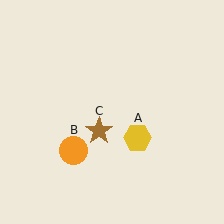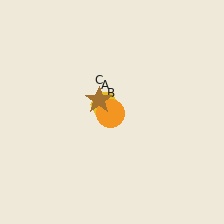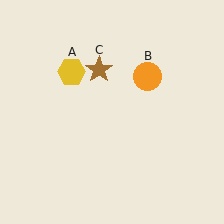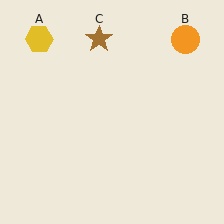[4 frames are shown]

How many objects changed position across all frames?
3 objects changed position: yellow hexagon (object A), orange circle (object B), brown star (object C).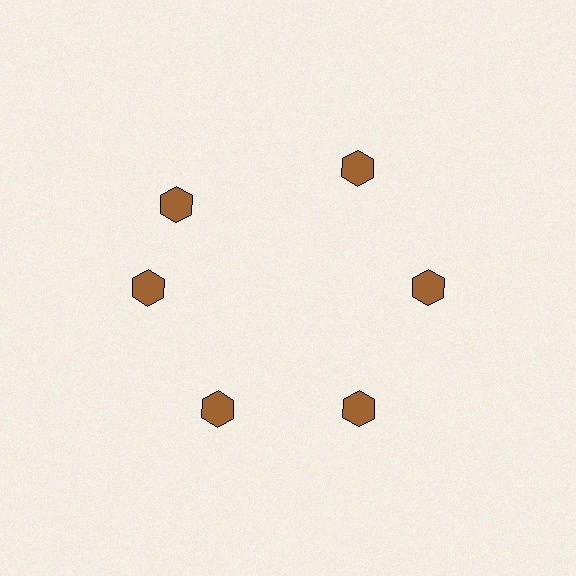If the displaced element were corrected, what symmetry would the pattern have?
It would have 6-fold rotational symmetry — the pattern would map onto itself every 60 degrees.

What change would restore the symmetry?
The symmetry would be restored by rotating it back into even spacing with its neighbors so that all 6 hexagons sit at equal angles and equal distance from the center.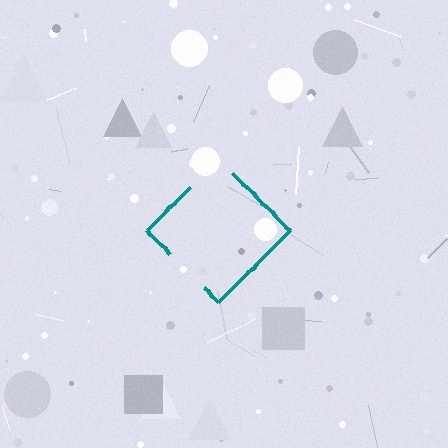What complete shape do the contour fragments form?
The contour fragments form a diamond.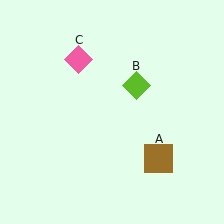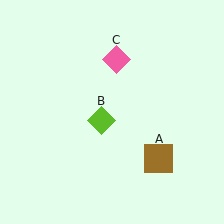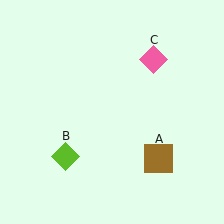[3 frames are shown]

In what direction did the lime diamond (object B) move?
The lime diamond (object B) moved down and to the left.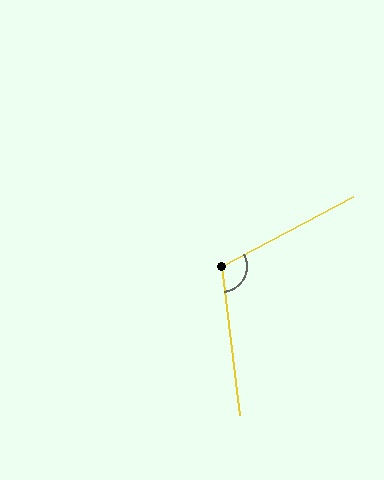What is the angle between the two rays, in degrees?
Approximately 111 degrees.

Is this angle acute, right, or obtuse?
It is obtuse.